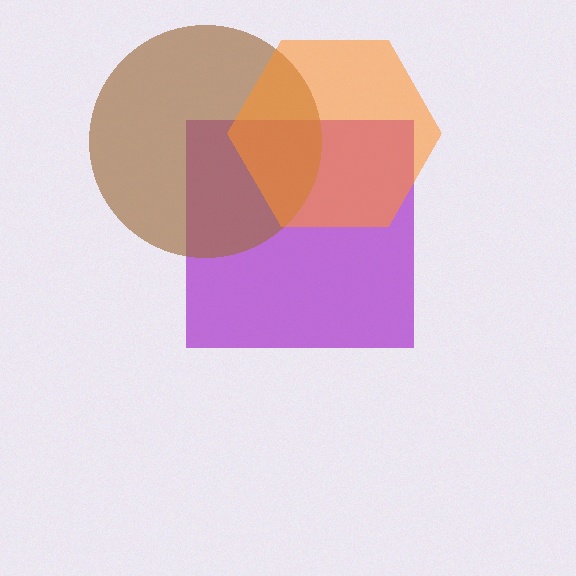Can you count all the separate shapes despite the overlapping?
Yes, there are 3 separate shapes.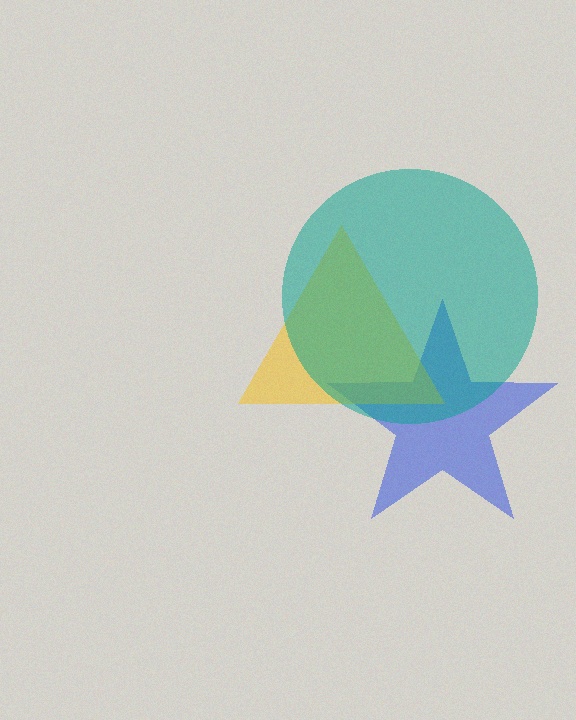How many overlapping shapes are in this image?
There are 3 overlapping shapes in the image.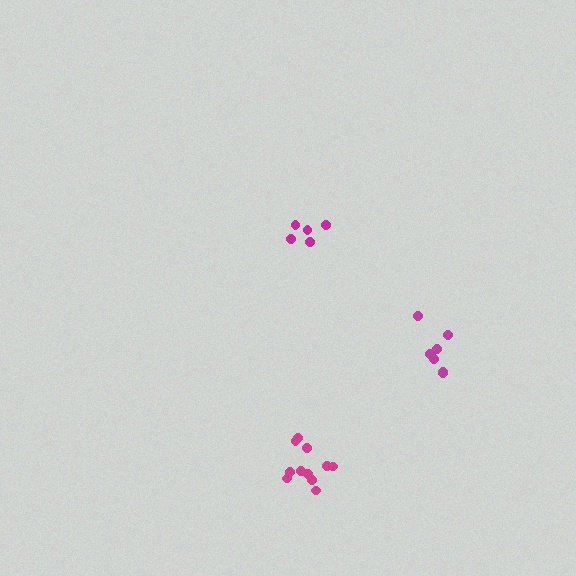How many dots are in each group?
Group 1: 5 dots, Group 2: 11 dots, Group 3: 7 dots (23 total).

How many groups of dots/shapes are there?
There are 3 groups.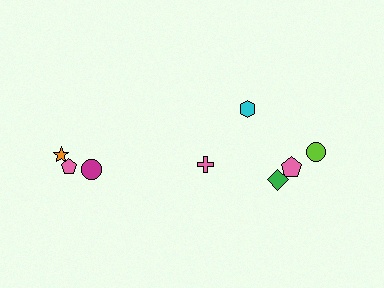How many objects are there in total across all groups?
There are 8 objects.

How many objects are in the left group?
There are 3 objects.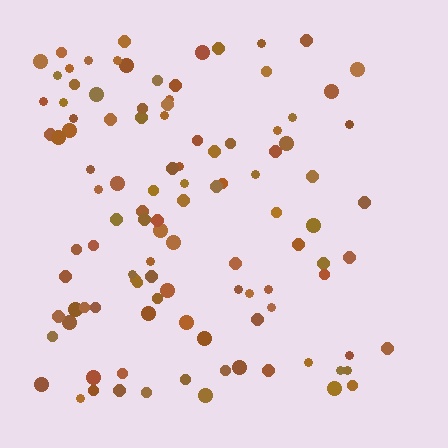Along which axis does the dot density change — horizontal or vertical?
Horizontal.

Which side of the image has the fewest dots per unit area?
The right.